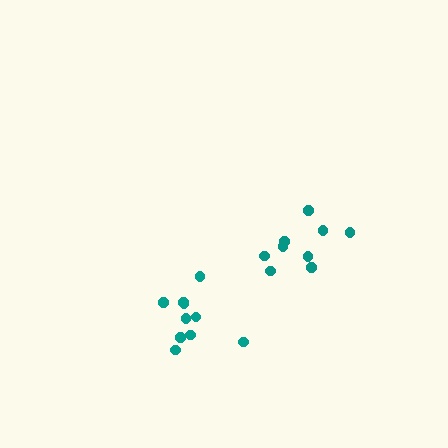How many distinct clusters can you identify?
There are 2 distinct clusters.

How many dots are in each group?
Group 1: 9 dots, Group 2: 10 dots (19 total).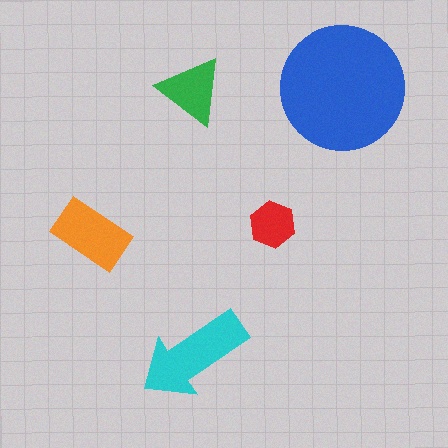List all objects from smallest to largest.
The red hexagon, the green triangle, the orange rectangle, the cyan arrow, the blue circle.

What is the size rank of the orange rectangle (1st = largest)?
3rd.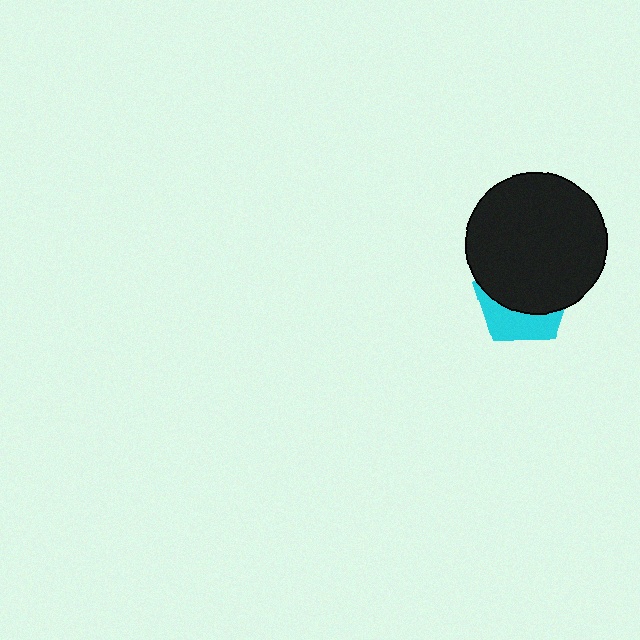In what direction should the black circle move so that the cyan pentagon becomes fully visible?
The black circle should move up. That is the shortest direction to clear the overlap and leave the cyan pentagon fully visible.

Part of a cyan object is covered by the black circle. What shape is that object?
It is a pentagon.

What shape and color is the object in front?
The object in front is a black circle.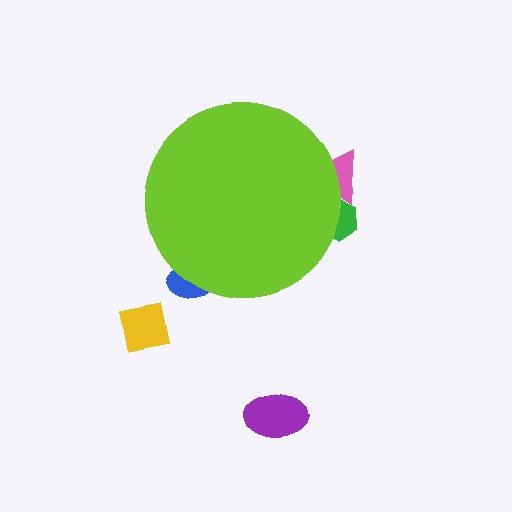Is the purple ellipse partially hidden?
No, the purple ellipse is fully visible.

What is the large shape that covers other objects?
A lime circle.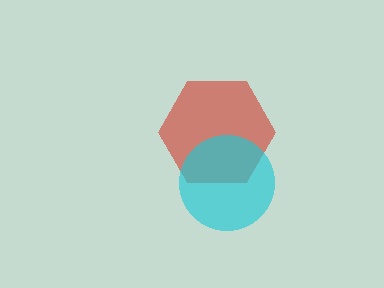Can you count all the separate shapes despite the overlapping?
Yes, there are 2 separate shapes.